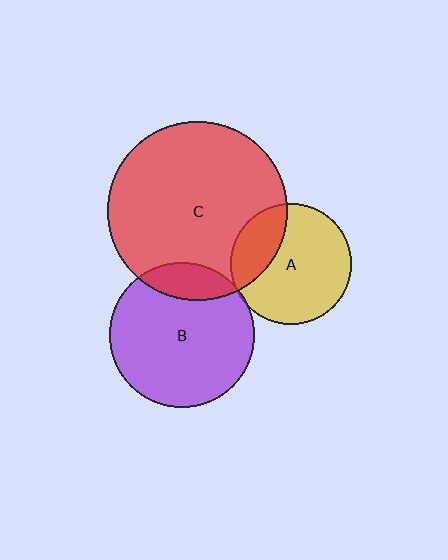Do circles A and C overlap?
Yes.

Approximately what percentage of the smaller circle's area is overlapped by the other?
Approximately 25%.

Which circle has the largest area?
Circle C (red).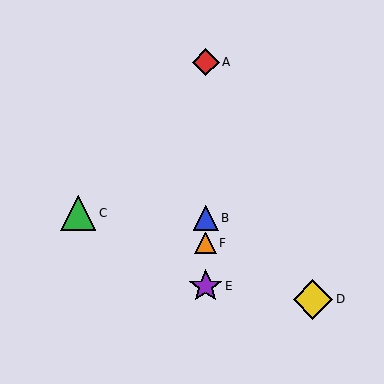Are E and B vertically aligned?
Yes, both are at x≈206.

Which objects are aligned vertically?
Objects A, B, E, F are aligned vertically.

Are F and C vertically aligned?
No, F is at x≈206 and C is at x≈78.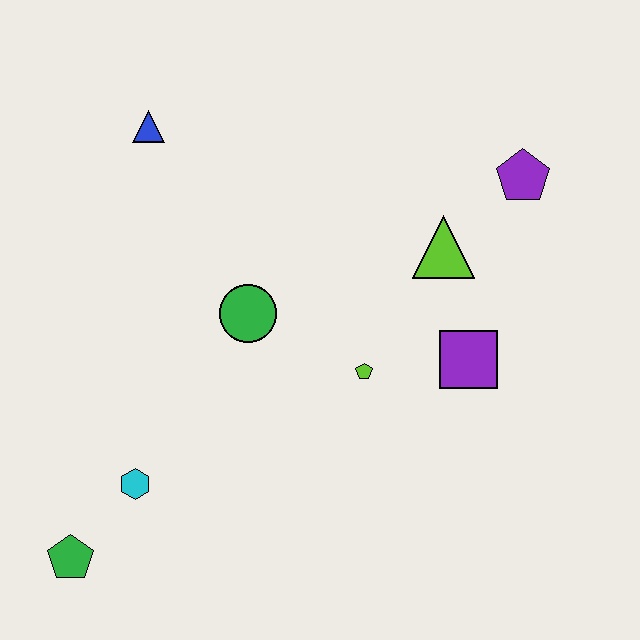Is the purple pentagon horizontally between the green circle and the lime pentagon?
No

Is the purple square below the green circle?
Yes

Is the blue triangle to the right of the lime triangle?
No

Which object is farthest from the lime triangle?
The green pentagon is farthest from the lime triangle.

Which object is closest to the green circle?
The lime pentagon is closest to the green circle.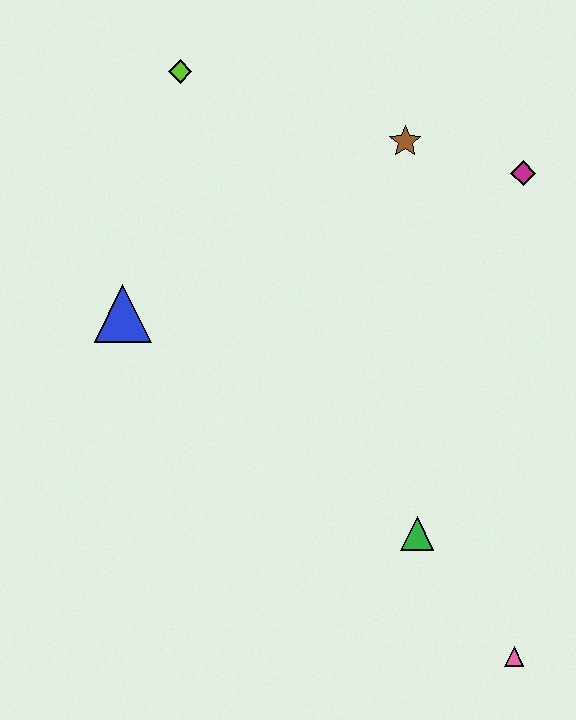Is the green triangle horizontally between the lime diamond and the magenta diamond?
Yes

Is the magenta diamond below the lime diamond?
Yes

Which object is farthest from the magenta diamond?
The pink triangle is farthest from the magenta diamond.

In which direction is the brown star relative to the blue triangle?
The brown star is to the right of the blue triangle.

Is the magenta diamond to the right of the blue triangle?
Yes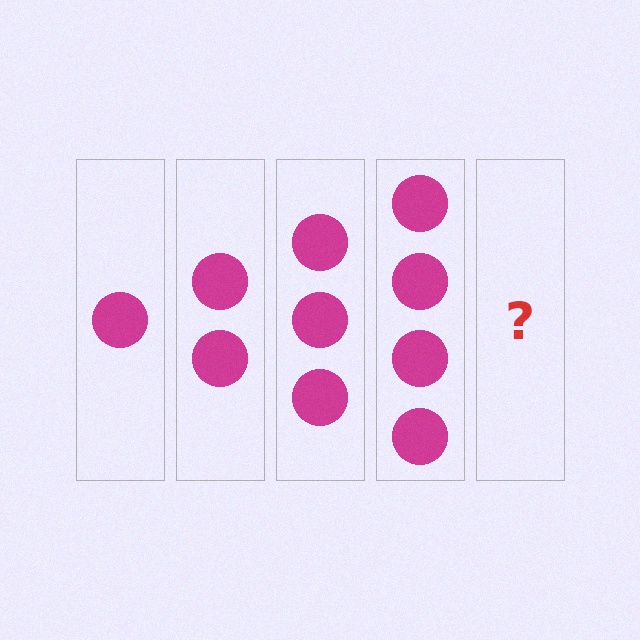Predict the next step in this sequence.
The next step is 5 circles.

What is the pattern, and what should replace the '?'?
The pattern is that each step adds one more circle. The '?' should be 5 circles.